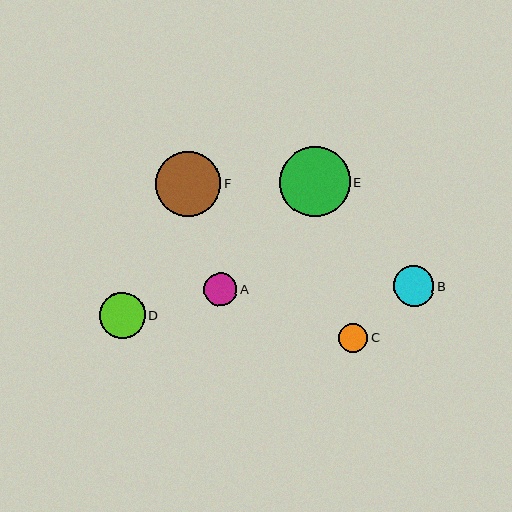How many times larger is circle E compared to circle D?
Circle E is approximately 1.5 times the size of circle D.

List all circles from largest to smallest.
From largest to smallest: E, F, D, B, A, C.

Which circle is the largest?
Circle E is the largest with a size of approximately 71 pixels.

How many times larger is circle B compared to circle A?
Circle B is approximately 1.2 times the size of circle A.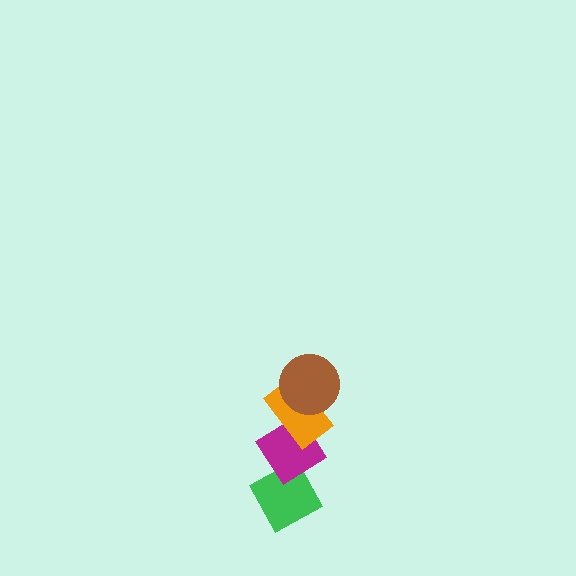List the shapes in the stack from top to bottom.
From top to bottom: the brown circle, the orange rectangle, the magenta diamond, the green diamond.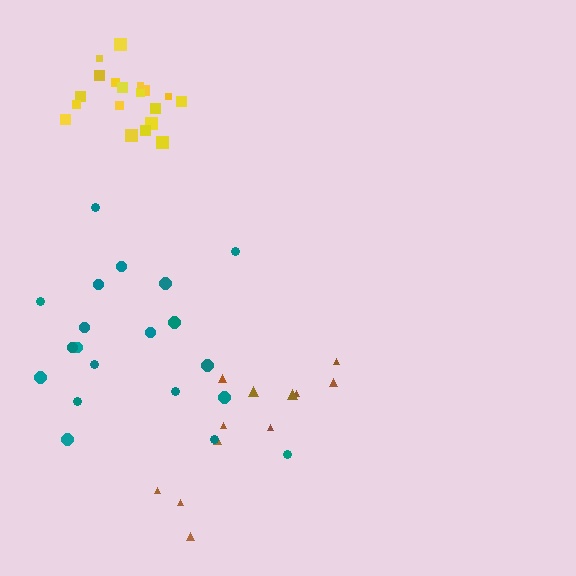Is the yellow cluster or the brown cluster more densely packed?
Yellow.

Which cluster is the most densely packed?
Yellow.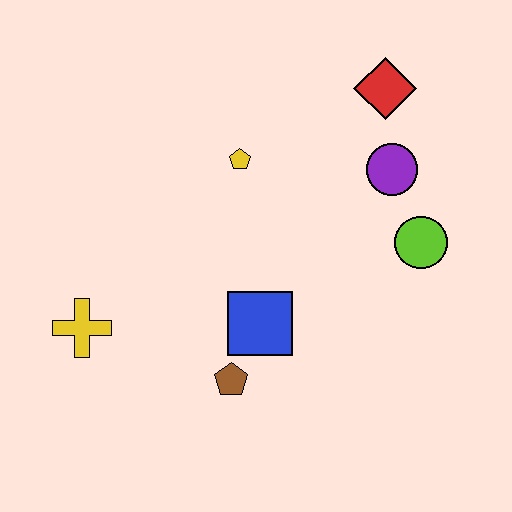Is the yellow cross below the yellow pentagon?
Yes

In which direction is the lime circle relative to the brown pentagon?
The lime circle is to the right of the brown pentagon.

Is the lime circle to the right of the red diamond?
Yes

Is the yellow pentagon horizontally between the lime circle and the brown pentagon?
Yes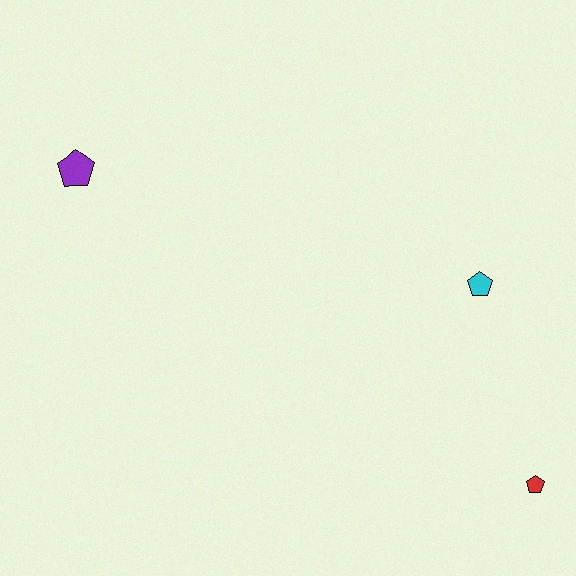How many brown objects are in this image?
There are no brown objects.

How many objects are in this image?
There are 3 objects.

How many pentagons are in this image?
There are 3 pentagons.